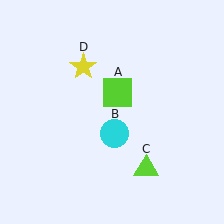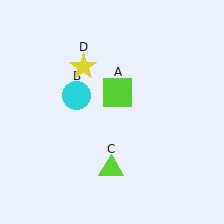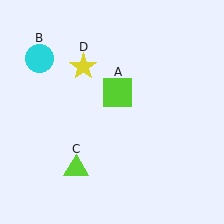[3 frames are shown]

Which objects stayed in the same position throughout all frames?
Lime square (object A) and yellow star (object D) remained stationary.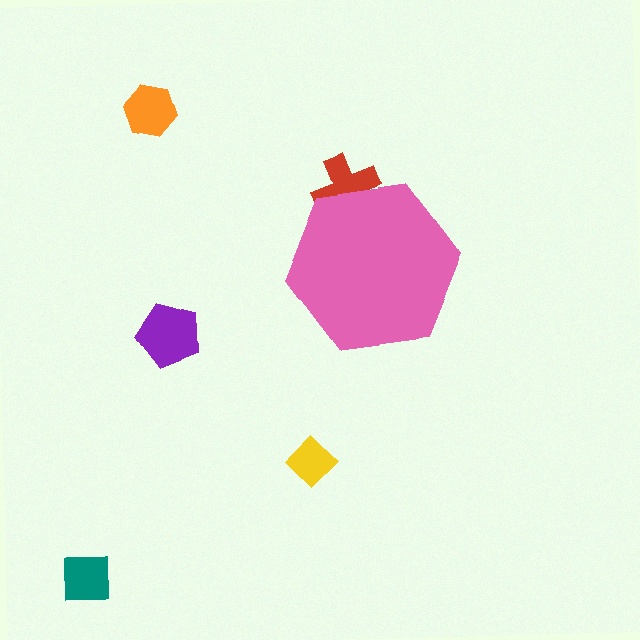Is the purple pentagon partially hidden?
No, the purple pentagon is fully visible.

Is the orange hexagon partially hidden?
No, the orange hexagon is fully visible.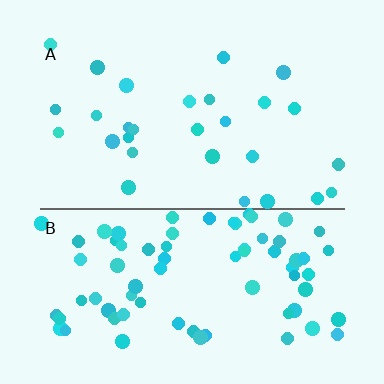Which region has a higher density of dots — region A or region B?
B (the bottom).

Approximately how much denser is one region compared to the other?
Approximately 2.7× — region B over region A.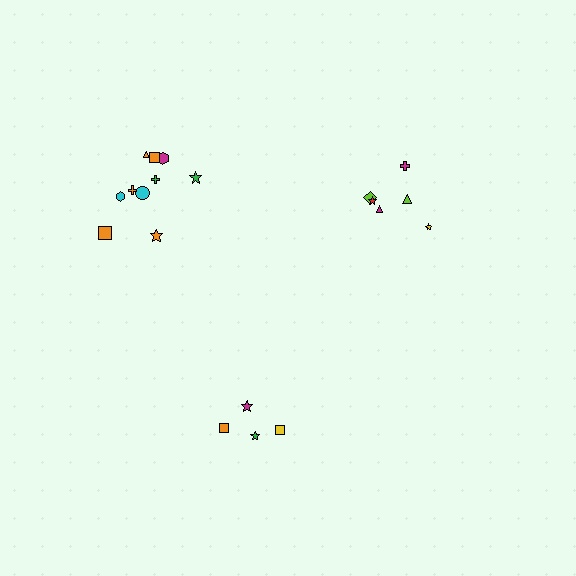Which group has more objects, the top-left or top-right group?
The top-left group.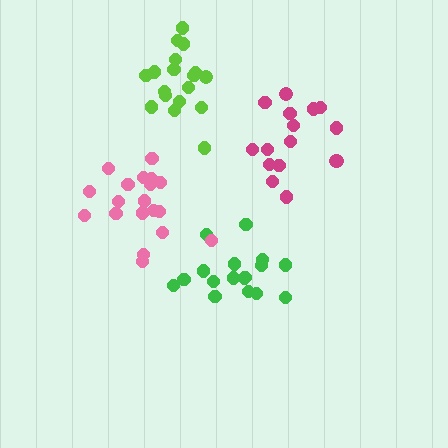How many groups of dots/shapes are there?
There are 4 groups.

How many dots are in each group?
Group 1: 17 dots, Group 2: 19 dots, Group 3: 16 dots, Group 4: 18 dots (70 total).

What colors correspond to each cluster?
The clusters are colored: green, pink, magenta, lime.